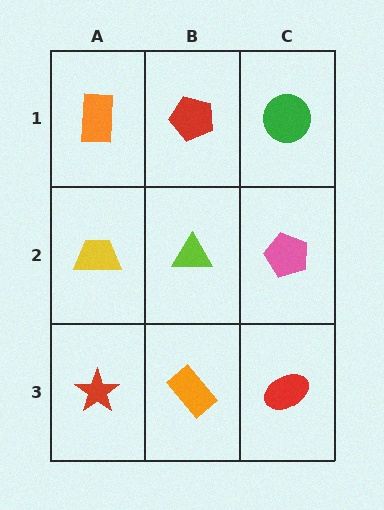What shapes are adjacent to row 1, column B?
A lime triangle (row 2, column B), an orange rectangle (row 1, column A), a green circle (row 1, column C).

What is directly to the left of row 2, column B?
A yellow trapezoid.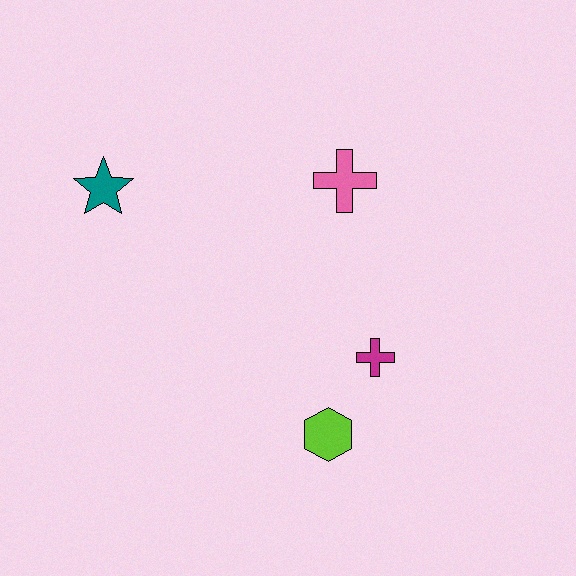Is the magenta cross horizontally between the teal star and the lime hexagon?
No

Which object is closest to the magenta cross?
The lime hexagon is closest to the magenta cross.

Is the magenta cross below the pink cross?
Yes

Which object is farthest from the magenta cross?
The teal star is farthest from the magenta cross.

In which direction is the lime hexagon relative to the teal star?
The lime hexagon is below the teal star.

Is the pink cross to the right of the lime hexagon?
Yes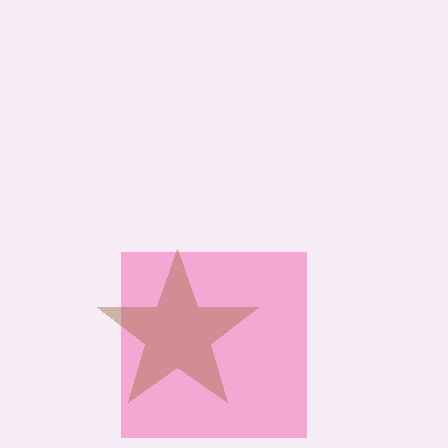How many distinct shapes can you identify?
There are 2 distinct shapes: a pink square, a brown star.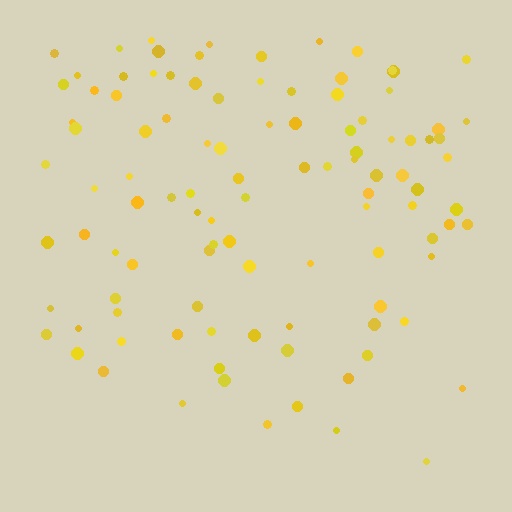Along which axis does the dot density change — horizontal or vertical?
Vertical.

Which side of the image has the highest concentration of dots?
The top.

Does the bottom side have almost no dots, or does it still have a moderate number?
Still a moderate number, just noticeably fewer than the top.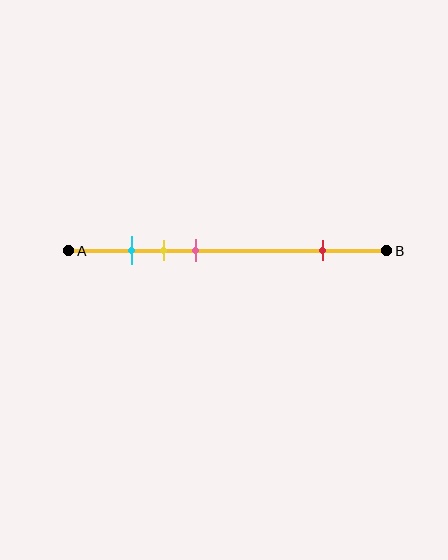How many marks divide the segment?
There are 4 marks dividing the segment.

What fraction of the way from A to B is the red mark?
The red mark is approximately 80% (0.8) of the way from A to B.